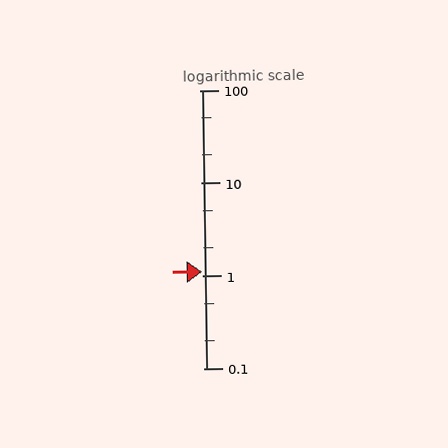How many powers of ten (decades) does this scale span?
The scale spans 3 decades, from 0.1 to 100.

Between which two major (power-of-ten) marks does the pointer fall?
The pointer is between 1 and 10.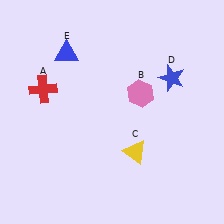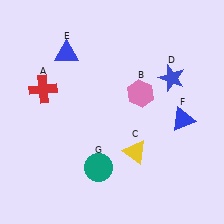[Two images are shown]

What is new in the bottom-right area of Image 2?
A blue triangle (F) was added in the bottom-right area of Image 2.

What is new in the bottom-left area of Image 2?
A teal circle (G) was added in the bottom-left area of Image 2.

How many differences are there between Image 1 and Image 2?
There are 2 differences between the two images.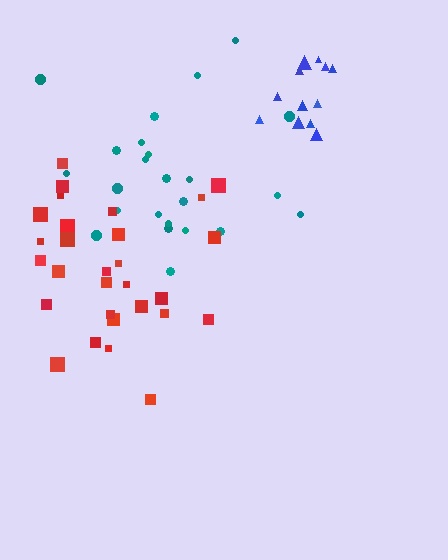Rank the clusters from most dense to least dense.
blue, red, teal.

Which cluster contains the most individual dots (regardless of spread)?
Red (29).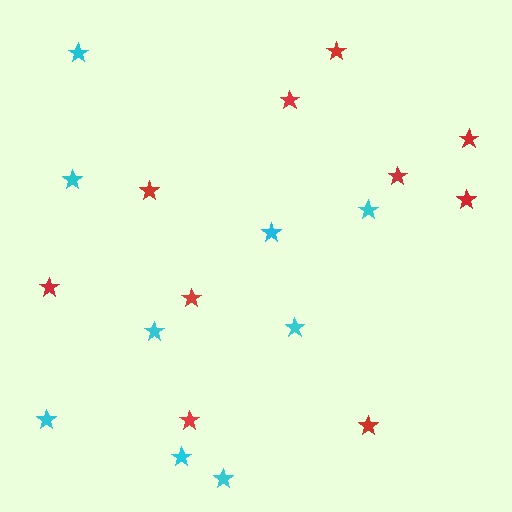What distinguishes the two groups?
There are 2 groups: one group of red stars (10) and one group of cyan stars (9).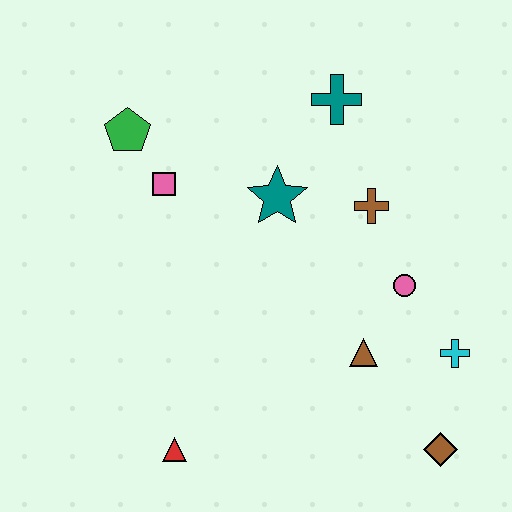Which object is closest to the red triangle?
The brown triangle is closest to the red triangle.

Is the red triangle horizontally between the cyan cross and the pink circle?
No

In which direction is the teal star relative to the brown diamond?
The teal star is above the brown diamond.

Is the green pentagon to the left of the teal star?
Yes